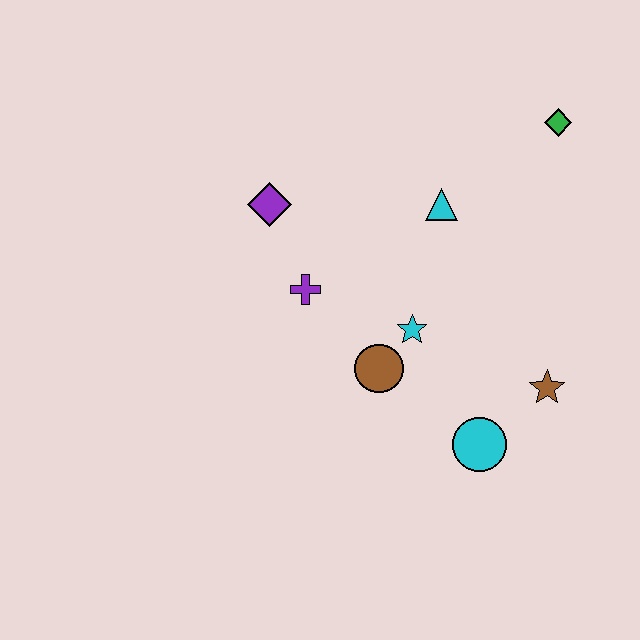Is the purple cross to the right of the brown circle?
No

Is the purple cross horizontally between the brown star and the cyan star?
No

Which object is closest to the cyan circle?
The brown star is closest to the cyan circle.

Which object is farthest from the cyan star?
The green diamond is farthest from the cyan star.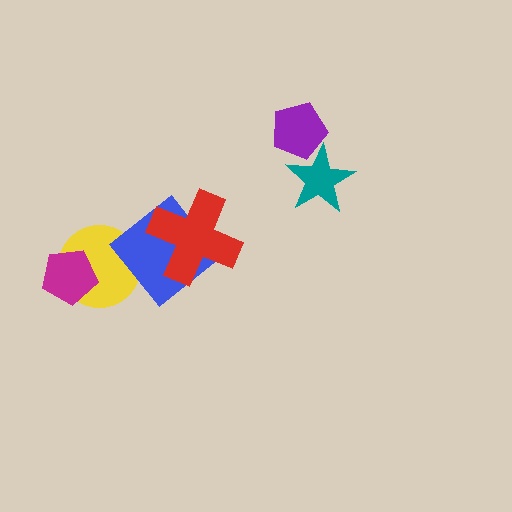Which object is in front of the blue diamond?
The red cross is in front of the blue diamond.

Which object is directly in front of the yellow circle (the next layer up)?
The magenta pentagon is directly in front of the yellow circle.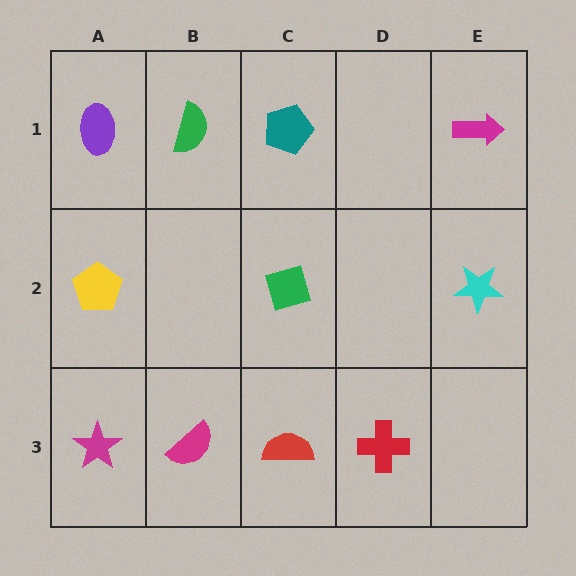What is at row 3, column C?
A red semicircle.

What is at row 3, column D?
A red cross.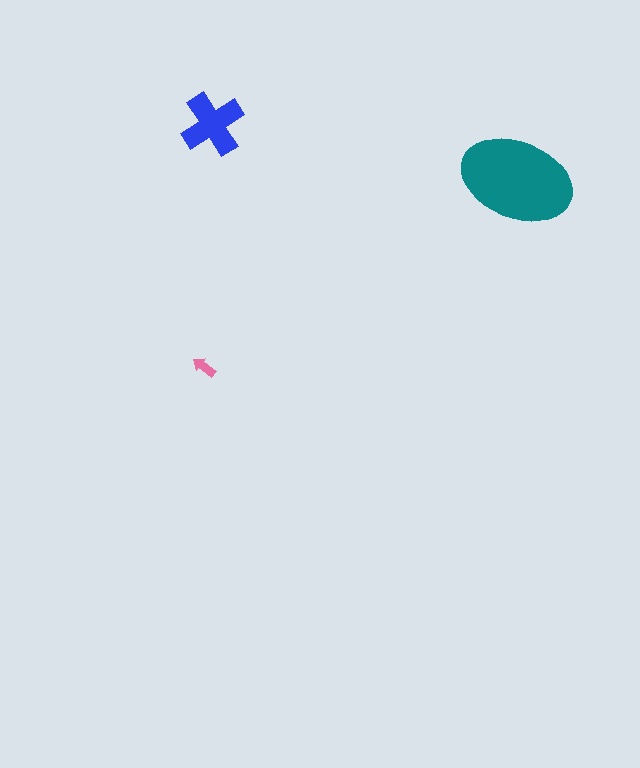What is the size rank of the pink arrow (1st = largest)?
3rd.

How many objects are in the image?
There are 3 objects in the image.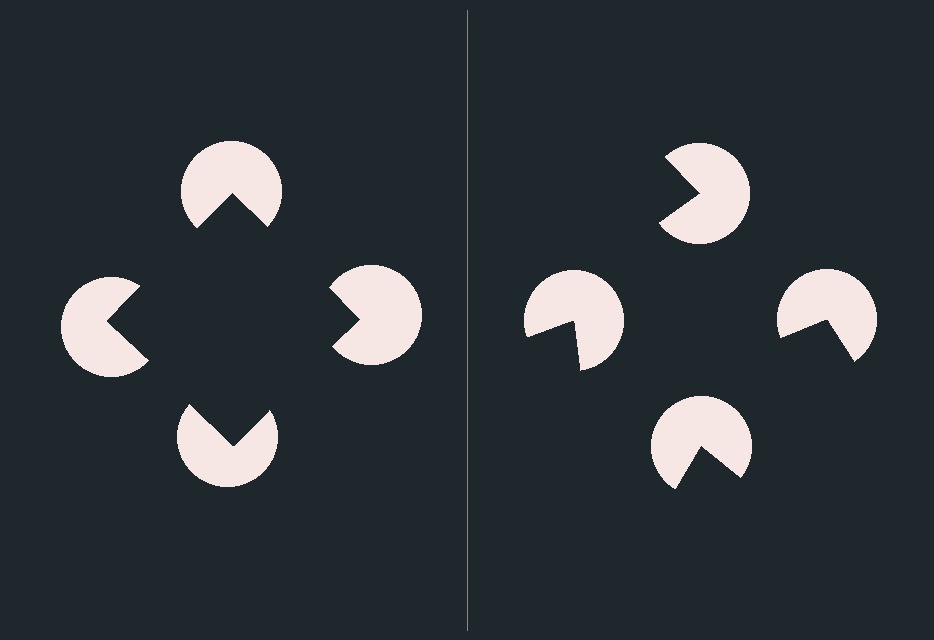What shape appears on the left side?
An illusory square.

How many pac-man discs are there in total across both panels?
8 — 4 on each side.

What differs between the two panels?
The pac-man discs are positioned identically on both sides; only the wedge orientations differ. On the left they align to a square; on the right they are misaligned.